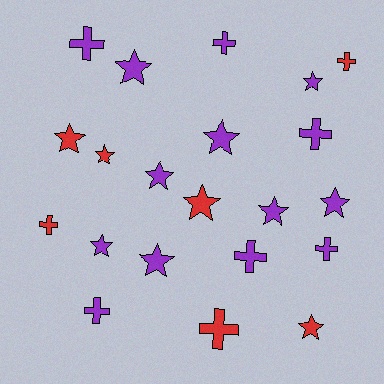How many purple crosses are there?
There are 6 purple crosses.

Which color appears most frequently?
Purple, with 14 objects.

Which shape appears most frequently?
Star, with 12 objects.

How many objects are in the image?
There are 21 objects.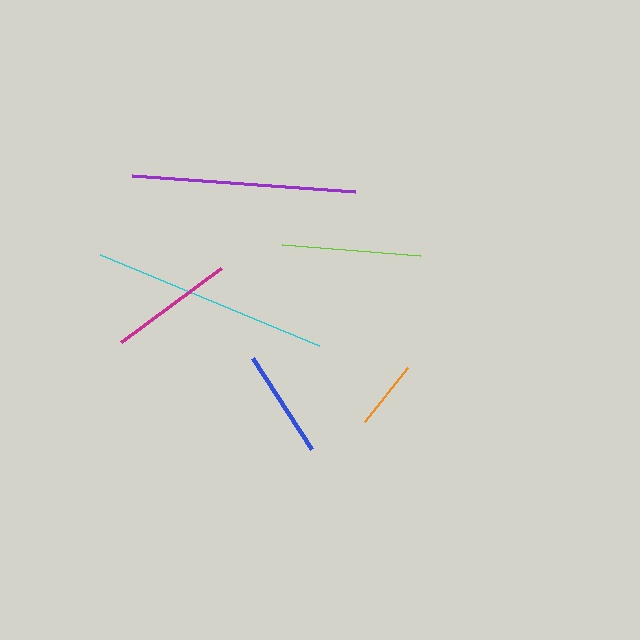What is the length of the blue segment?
The blue segment is approximately 109 pixels long.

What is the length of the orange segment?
The orange segment is approximately 69 pixels long.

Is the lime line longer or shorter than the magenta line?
The lime line is longer than the magenta line.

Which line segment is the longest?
The cyan line is the longest at approximately 237 pixels.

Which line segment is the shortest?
The orange line is the shortest at approximately 69 pixels.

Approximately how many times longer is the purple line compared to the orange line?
The purple line is approximately 3.2 times the length of the orange line.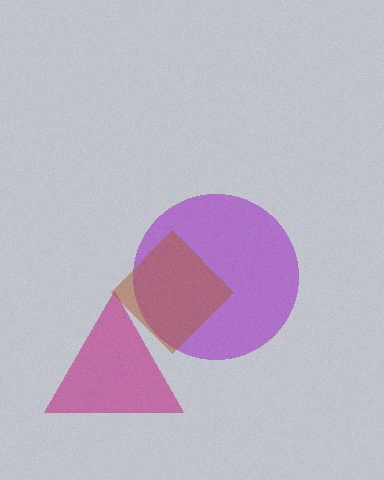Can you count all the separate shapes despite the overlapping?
Yes, there are 3 separate shapes.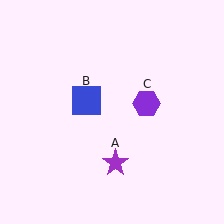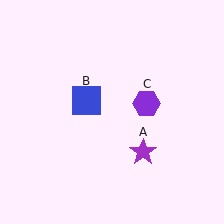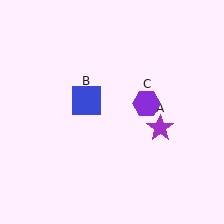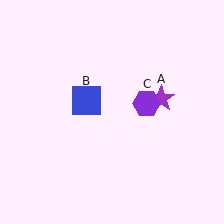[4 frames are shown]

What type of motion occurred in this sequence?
The purple star (object A) rotated counterclockwise around the center of the scene.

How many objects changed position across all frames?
1 object changed position: purple star (object A).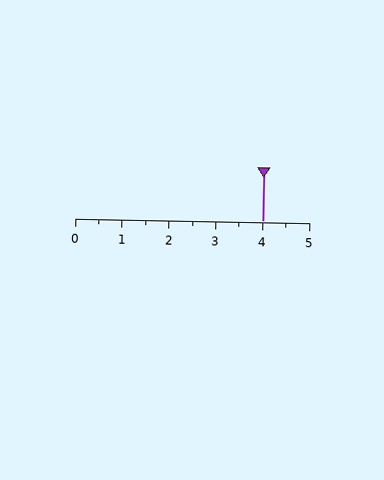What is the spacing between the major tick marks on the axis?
The major ticks are spaced 1 apart.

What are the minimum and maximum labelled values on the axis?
The axis runs from 0 to 5.